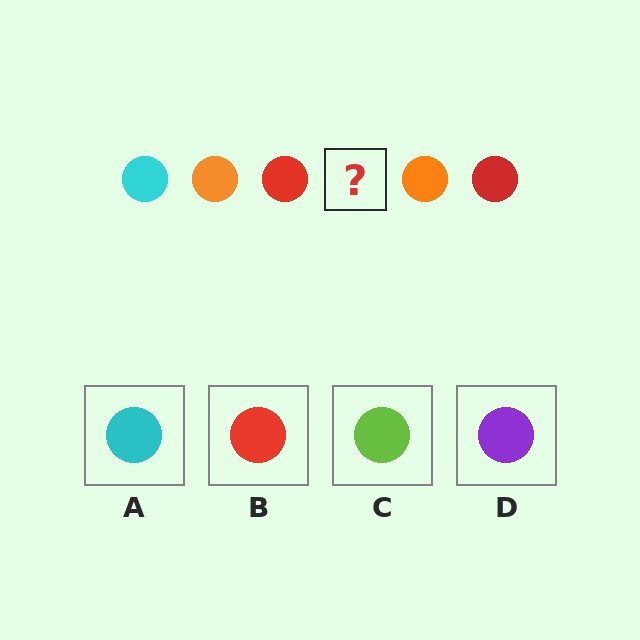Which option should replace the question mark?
Option A.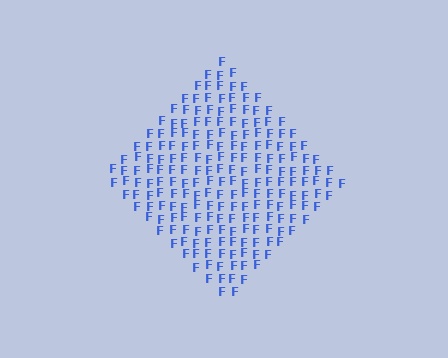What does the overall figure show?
The overall figure shows a diamond.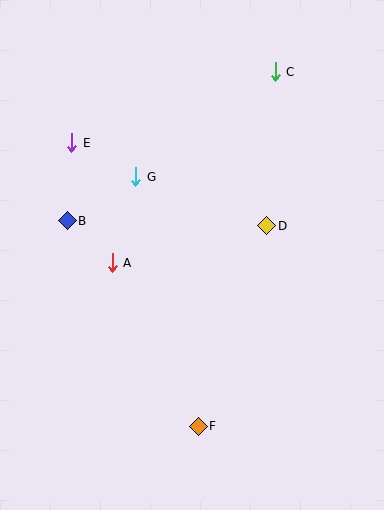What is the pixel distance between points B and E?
The distance between B and E is 78 pixels.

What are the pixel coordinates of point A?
Point A is at (112, 263).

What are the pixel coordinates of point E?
Point E is at (72, 143).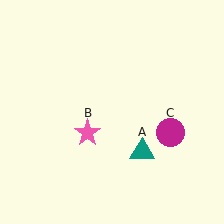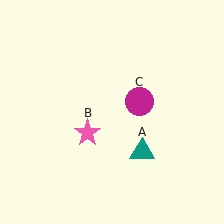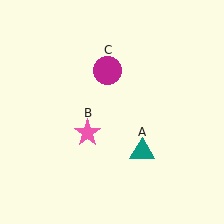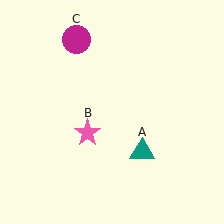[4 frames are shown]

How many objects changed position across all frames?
1 object changed position: magenta circle (object C).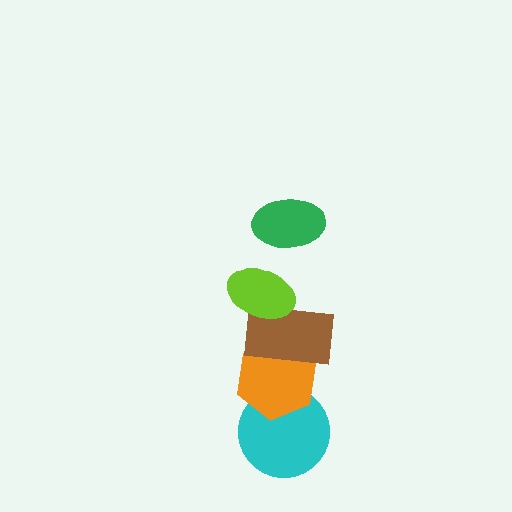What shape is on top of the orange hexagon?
The brown rectangle is on top of the orange hexagon.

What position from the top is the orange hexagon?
The orange hexagon is 4th from the top.